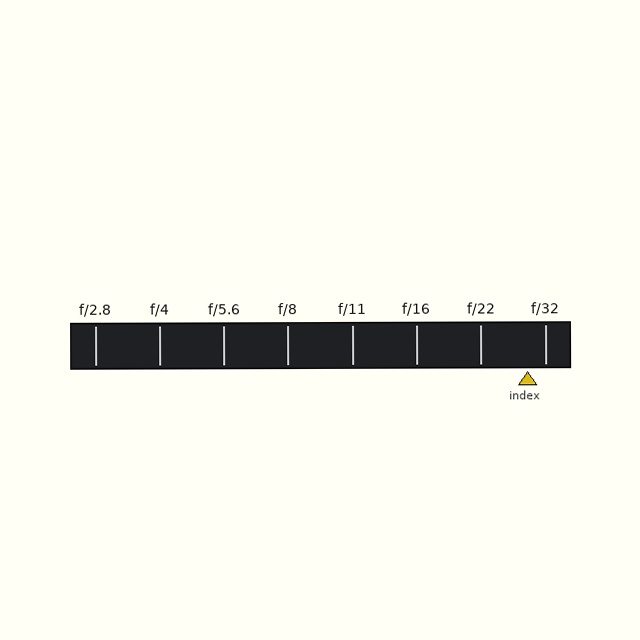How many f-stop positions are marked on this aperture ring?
There are 8 f-stop positions marked.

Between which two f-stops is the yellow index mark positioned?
The index mark is between f/22 and f/32.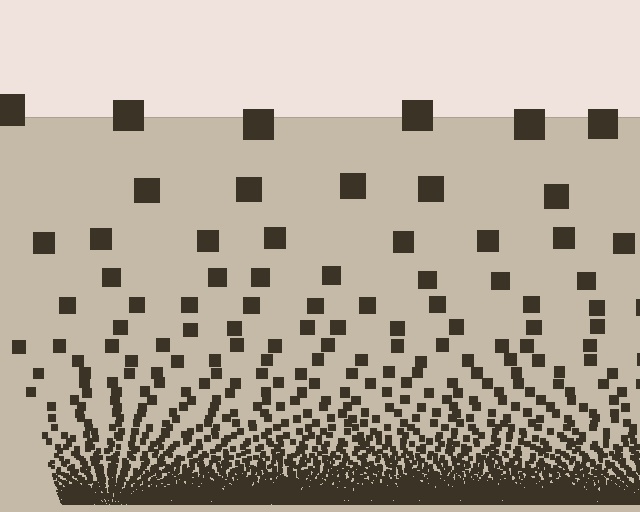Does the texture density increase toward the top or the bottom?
Density increases toward the bottom.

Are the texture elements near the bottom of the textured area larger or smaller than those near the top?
Smaller. The gradient is inverted — elements near the bottom are smaller and denser.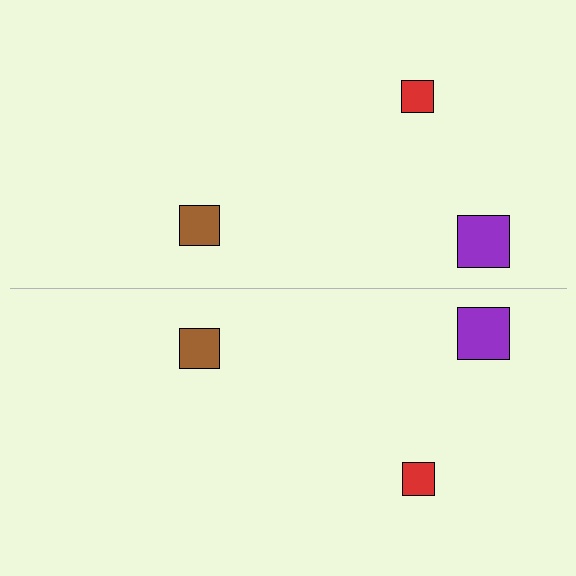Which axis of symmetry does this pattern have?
The pattern has a horizontal axis of symmetry running through the center of the image.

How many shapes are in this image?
There are 6 shapes in this image.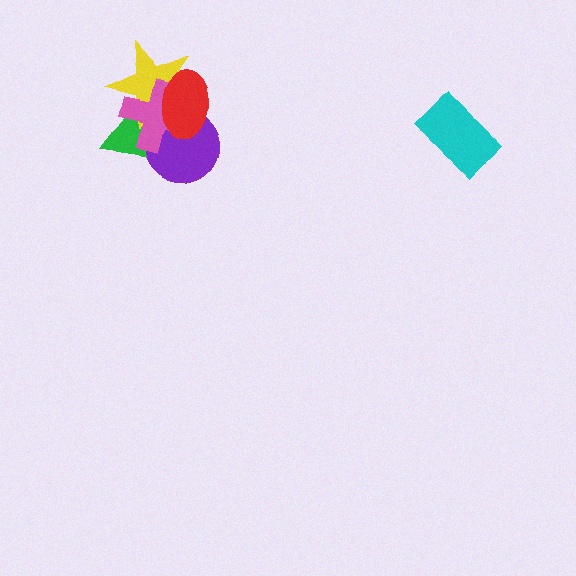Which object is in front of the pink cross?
The red ellipse is in front of the pink cross.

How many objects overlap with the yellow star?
4 objects overlap with the yellow star.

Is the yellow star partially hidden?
Yes, it is partially covered by another shape.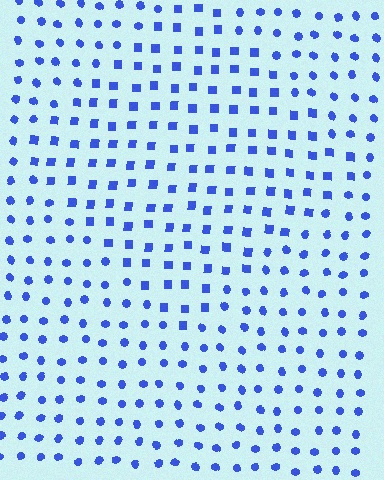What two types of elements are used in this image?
The image uses squares inside the diamond region and circles outside it.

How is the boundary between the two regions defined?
The boundary is defined by a change in element shape: squares inside vs. circles outside. All elements share the same color and spacing.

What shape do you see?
I see a diamond.